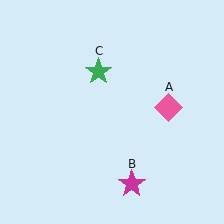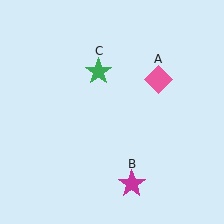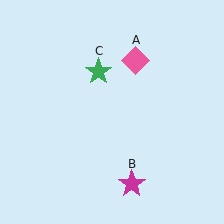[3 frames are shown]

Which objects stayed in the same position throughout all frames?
Magenta star (object B) and green star (object C) remained stationary.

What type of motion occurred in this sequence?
The pink diamond (object A) rotated counterclockwise around the center of the scene.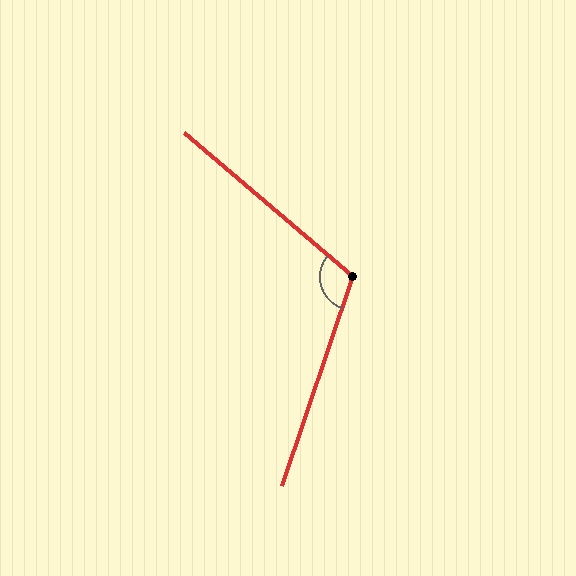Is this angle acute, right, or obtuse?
It is obtuse.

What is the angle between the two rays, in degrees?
Approximately 112 degrees.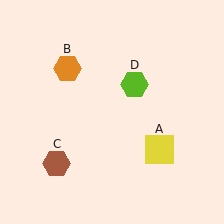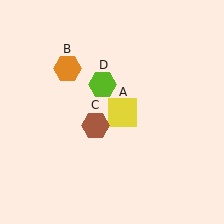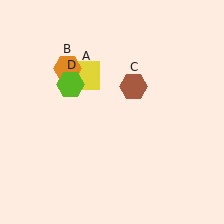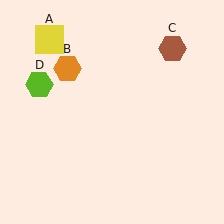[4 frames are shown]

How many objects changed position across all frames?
3 objects changed position: yellow square (object A), brown hexagon (object C), lime hexagon (object D).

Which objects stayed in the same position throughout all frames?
Orange hexagon (object B) remained stationary.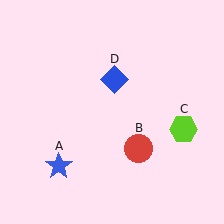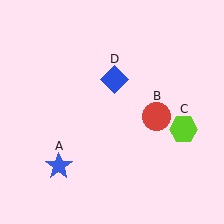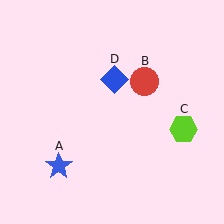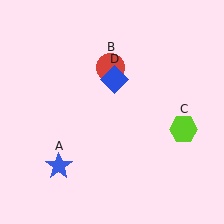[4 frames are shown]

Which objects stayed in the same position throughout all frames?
Blue star (object A) and lime hexagon (object C) and blue diamond (object D) remained stationary.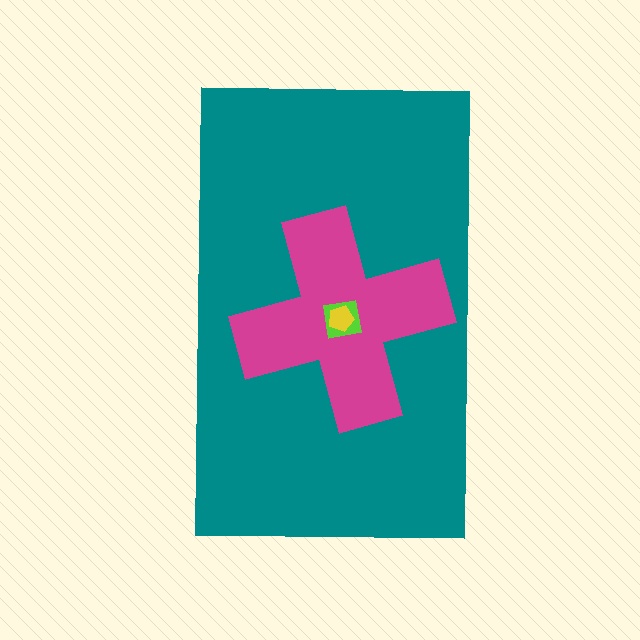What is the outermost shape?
The teal rectangle.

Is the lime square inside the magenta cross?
Yes.